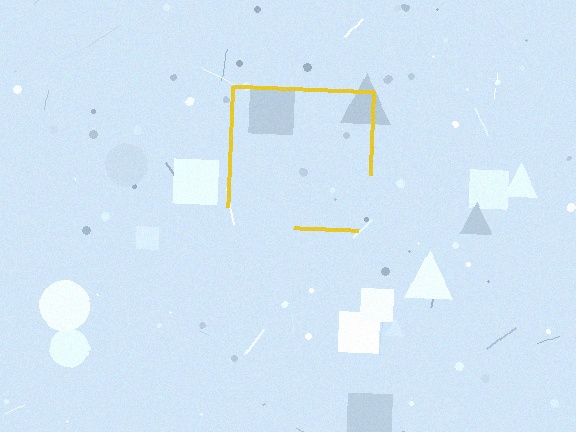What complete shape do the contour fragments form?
The contour fragments form a square.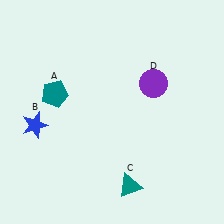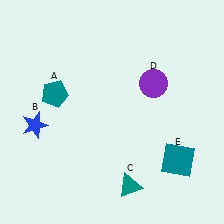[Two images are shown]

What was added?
A teal square (E) was added in Image 2.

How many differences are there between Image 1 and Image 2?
There is 1 difference between the two images.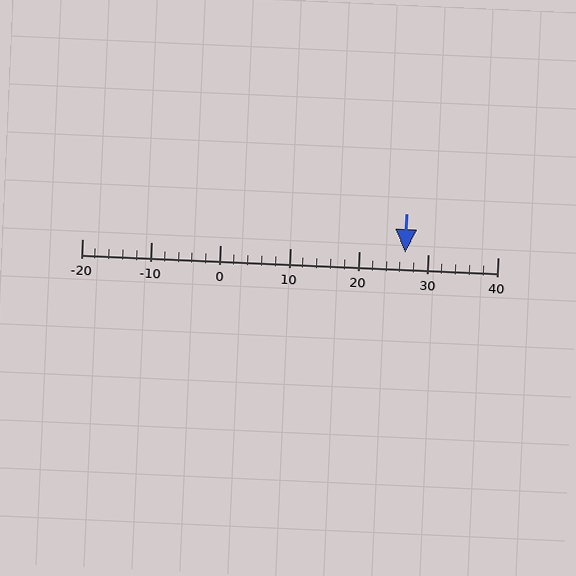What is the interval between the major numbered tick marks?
The major tick marks are spaced 10 units apart.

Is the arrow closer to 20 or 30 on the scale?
The arrow is closer to 30.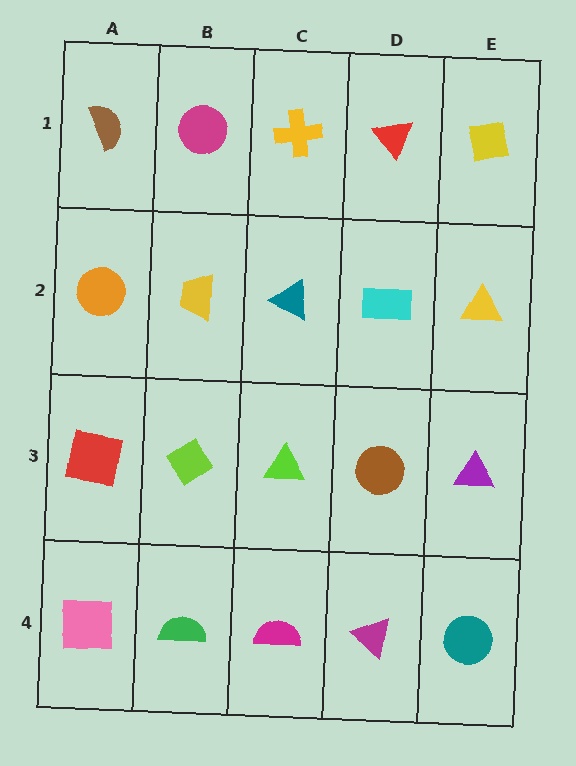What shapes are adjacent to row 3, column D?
A cyan rectangle (row 2, column D), a magenta triangle (row 4, column D), a lime triangle (row 3, column C), a purple triangle (row 3, column E).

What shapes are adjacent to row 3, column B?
A yellow trapezoid (row 2, column B), a green semicircle (row 4, column B), a red square (row 3, column A), a lime triangle (row 3, column C).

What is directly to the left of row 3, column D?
A lime triangle.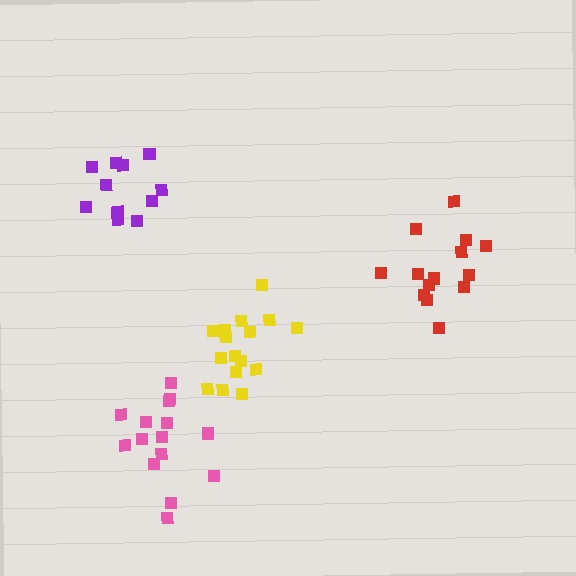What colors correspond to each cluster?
The clusters are colored: yellow, red, purple, pink.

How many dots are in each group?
Group 1: 17 dots, Group 2: 14 dots, Group 3: 12 dots, Group 4: 15 dots (58 total).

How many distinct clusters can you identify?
There are 4 distinct clusters.